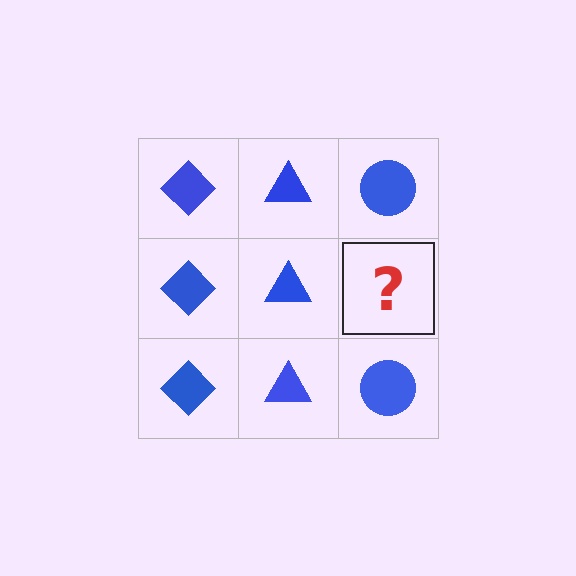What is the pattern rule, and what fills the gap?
The rule is that each column has a consistent shape. The gap should be filled with a blue circle.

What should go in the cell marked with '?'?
The missing cell should contain a blue circle.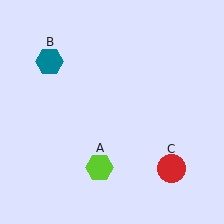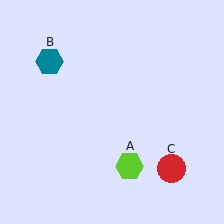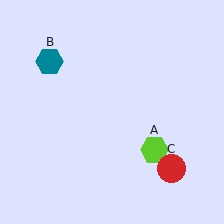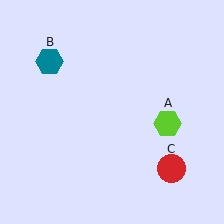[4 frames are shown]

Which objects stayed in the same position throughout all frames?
Teal hexagon (object B) and red circle (object C) remained stationary.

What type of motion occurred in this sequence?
The lime hexagon (object A) rotated counterclockwise around the center of the scene.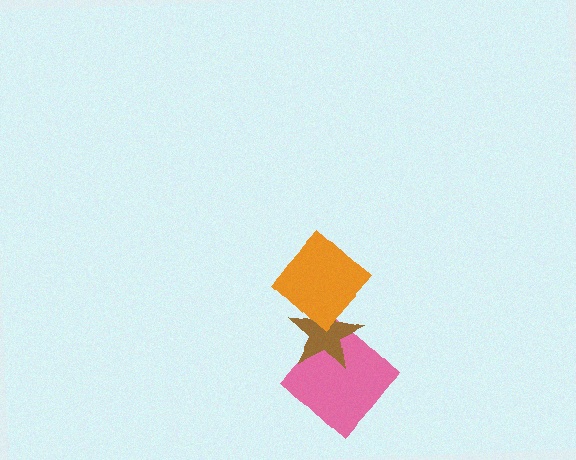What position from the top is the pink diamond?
The pink diamond is 3rd from the top.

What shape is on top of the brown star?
The orange diamond is on top of the brown star.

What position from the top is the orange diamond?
The orange diamond is 1st from the top.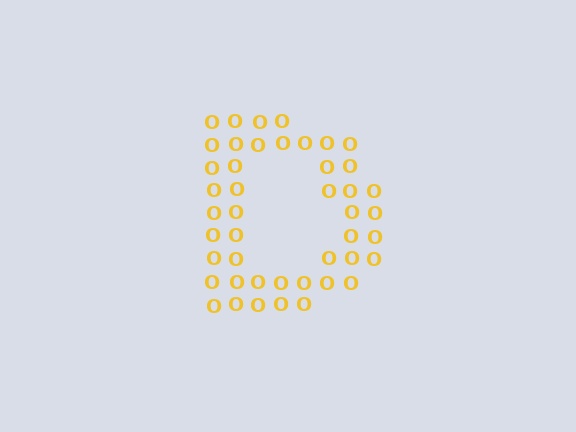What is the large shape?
The large shape is the letter D.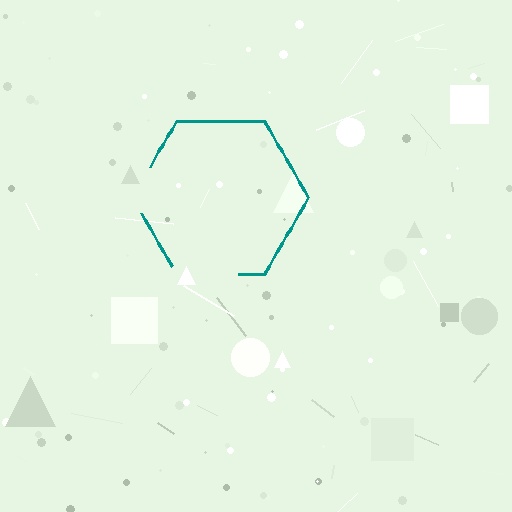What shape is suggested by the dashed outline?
The dashed outline suggests a hexagon.